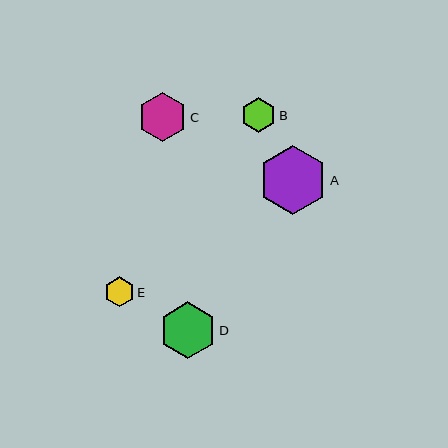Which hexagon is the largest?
Hexagon A is the largest with a size of approximately 68 pixels.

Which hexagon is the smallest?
Hexagon E is the smallest with a size of approximately 30 pixels.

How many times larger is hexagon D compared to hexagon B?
Hexagon D is approximately 1.6 times the size of hexagon B.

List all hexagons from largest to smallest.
From largest to smallest: A, D, C, B, E.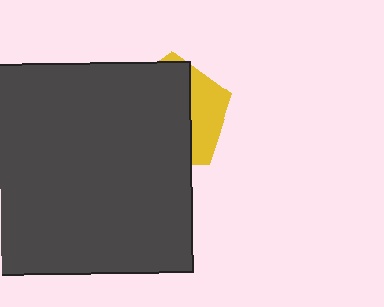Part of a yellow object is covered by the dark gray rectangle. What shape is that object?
It is a pentagon.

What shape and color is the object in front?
The object in front is a dark gray rectangle.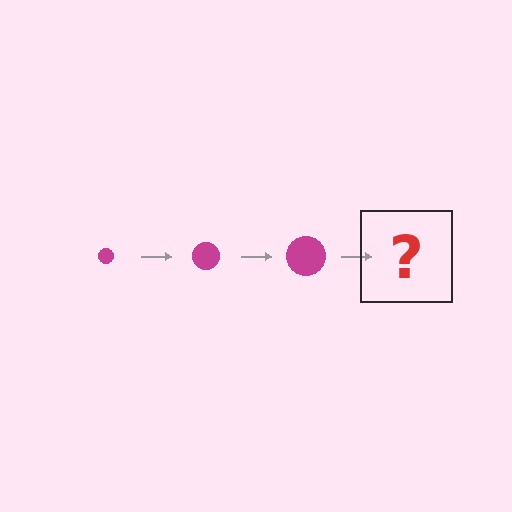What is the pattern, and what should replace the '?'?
The pattern is that the circle gets progressively larger each step. The '?' should be a magenta circle, larger than the previous one.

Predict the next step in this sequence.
The next step is a magenta circle, larger than the previous one.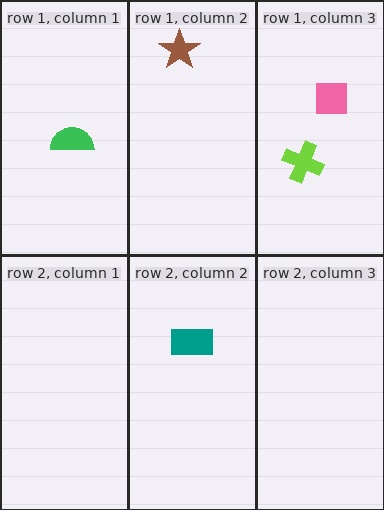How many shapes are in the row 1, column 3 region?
2.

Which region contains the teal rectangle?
The row 2, column 2 region.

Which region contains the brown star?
The row 1, column 2 region.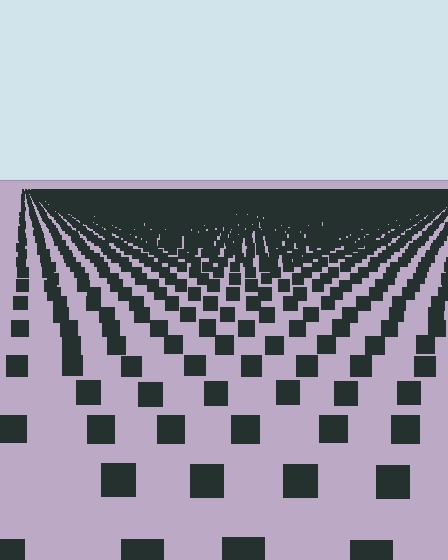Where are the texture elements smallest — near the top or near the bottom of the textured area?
Near the top.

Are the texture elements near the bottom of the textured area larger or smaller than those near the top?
Larger. Near the bottom, elements are closer to the viewer and appear at a bigger on-screen size.